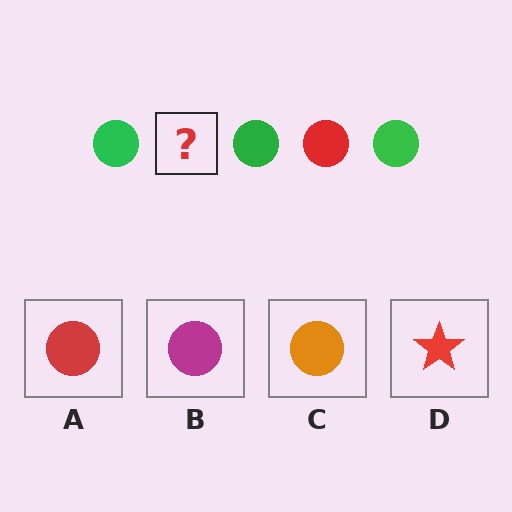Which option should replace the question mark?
Option A.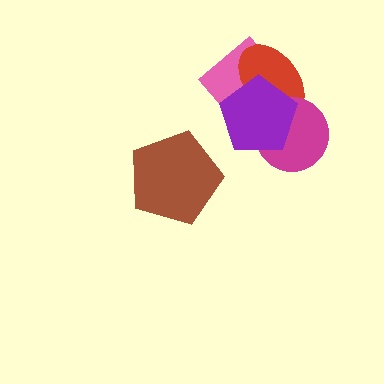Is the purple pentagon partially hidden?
No, no other shape covers it.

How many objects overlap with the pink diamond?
2 objects overlap with the pink diamond.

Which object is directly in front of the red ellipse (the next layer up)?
The magenta circle is directly in front of the red ellipse.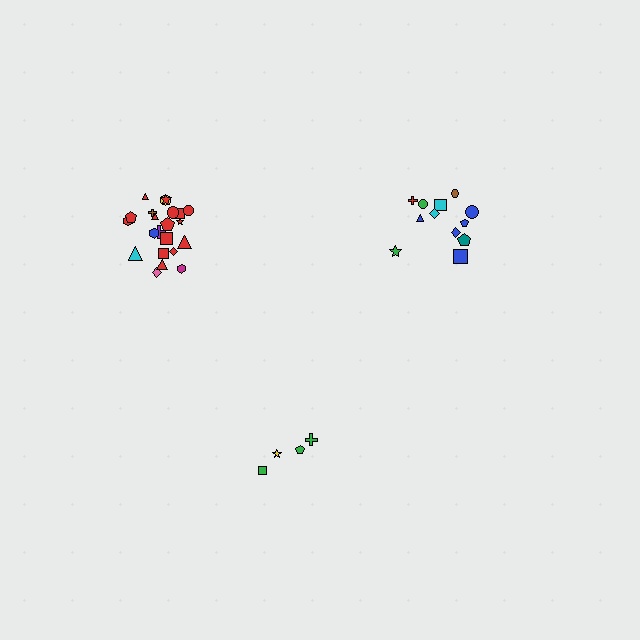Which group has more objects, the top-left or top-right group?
The top-left group.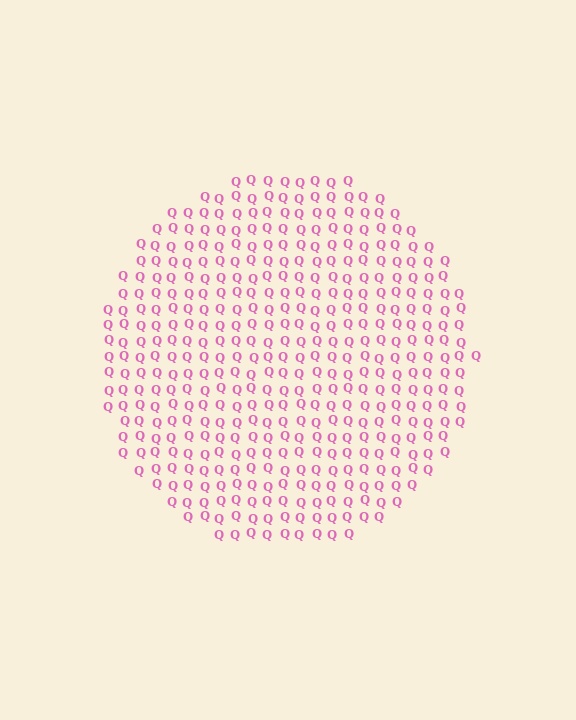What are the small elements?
The small elements are letter Q's.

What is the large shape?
The large shape is a circle.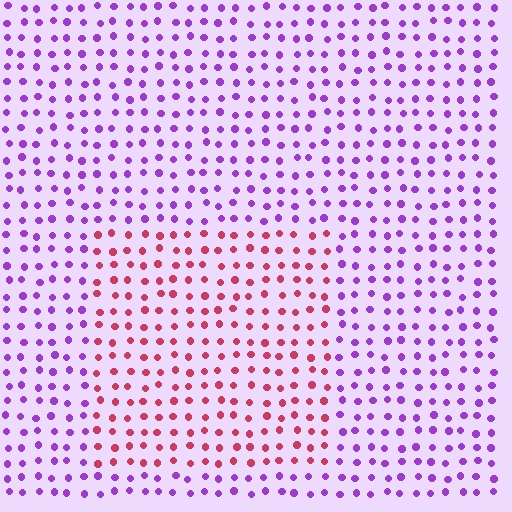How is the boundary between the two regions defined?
The boundary is defined purely by a slight shift in hue (about 64 degrees). Spacing, size, and orientation are identical on both sides.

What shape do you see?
I see a rectangle.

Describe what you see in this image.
The image is filled with small purple elements in a uniform arrangement. A rectangle-shaped region is visible where the elements are tinted to a slightly different hue, forming a subtle color boundary.